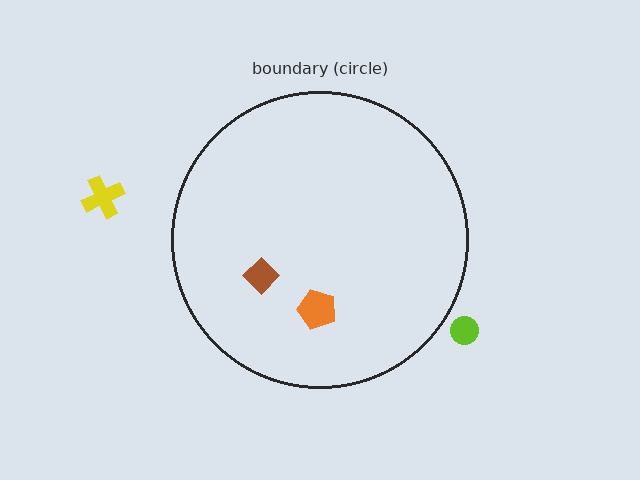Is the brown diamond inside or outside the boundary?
Inside.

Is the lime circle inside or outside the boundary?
Outside.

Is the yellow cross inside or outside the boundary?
Outside.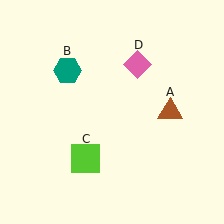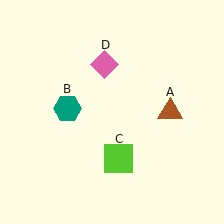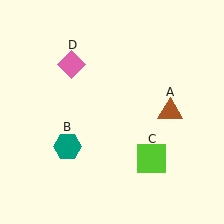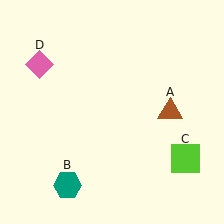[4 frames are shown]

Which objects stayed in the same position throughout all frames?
Brown triangle (object A) remained stationary.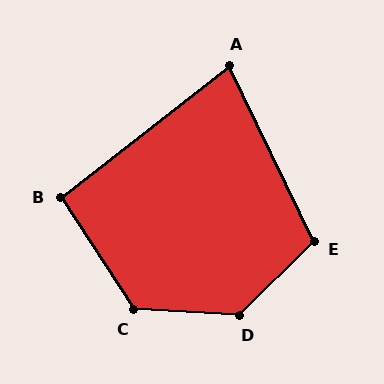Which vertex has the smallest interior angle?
A, at approximately 78 degrees.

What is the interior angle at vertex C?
Approximately 126 degrees (obtuse).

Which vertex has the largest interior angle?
D, at approximately 133 degrees.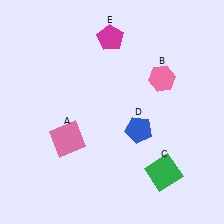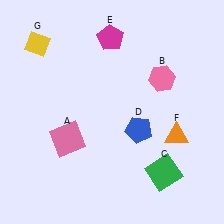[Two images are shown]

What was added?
An orange triangle (F), a yellow diamond (G) were added in Image 2.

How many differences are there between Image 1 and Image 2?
There are 2 differences between the two images.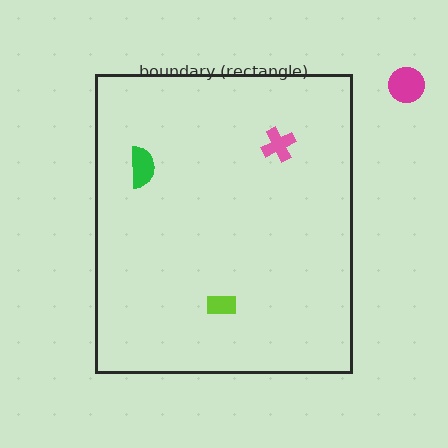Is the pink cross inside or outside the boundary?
Inside.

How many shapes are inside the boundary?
3 inside, 1 outside.